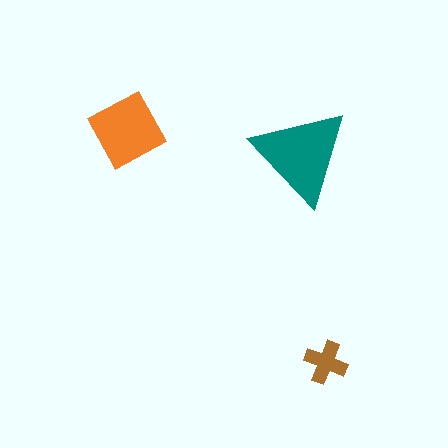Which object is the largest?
The teal triangle.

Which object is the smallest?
The brown cross.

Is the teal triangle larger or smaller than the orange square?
Larger.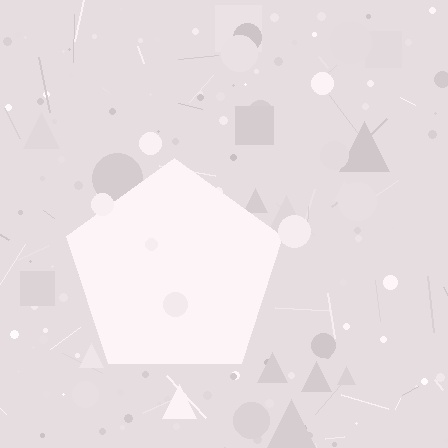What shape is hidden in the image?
A pentagon is hidden in the image.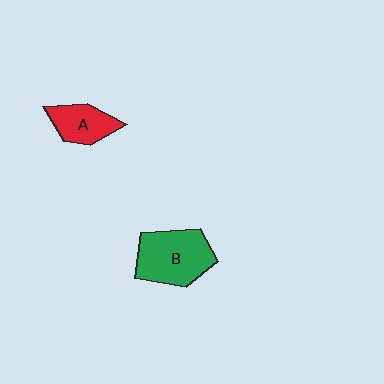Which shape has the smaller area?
Shape A (red).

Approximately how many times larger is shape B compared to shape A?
Approximately 1.7 times.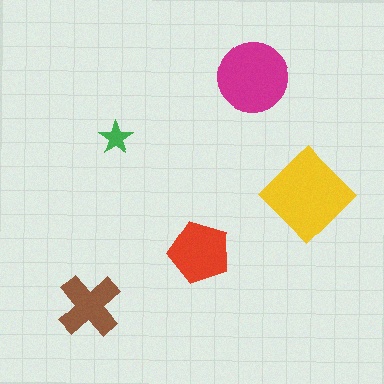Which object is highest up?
The magenta circle is topmost.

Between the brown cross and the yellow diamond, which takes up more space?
The yellow diamond.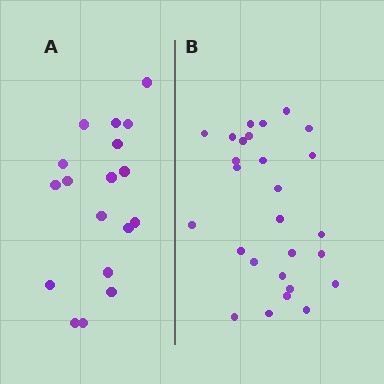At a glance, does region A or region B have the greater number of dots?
Region B (the right region) has more dots.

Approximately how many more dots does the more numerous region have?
Region B has roughly 8 or so more dots than region A.